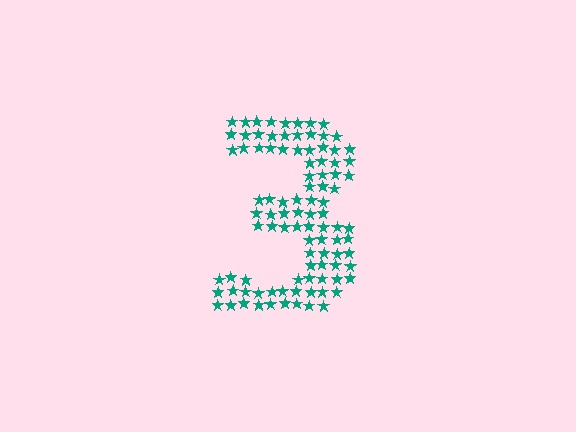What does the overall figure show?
The overall figure shows the digit 3.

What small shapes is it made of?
It is made of small stars.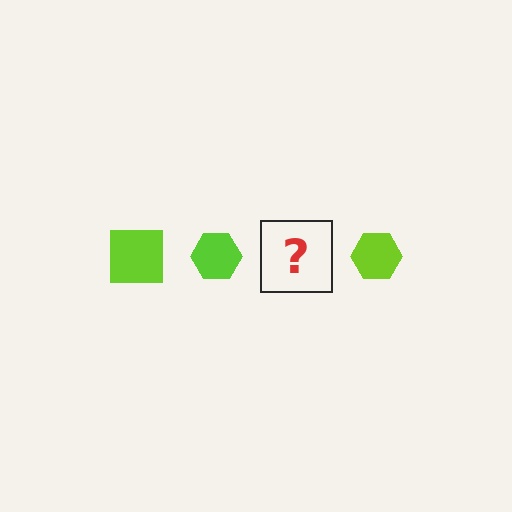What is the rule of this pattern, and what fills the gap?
The rule is that the pattern cycles through square, hexagon shapes in lime. The gap should be filled with a lime square.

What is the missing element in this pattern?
The missing element is a lime square.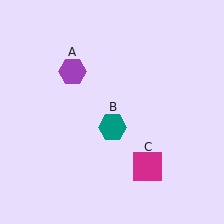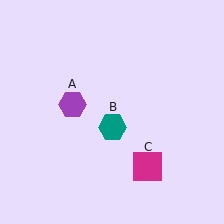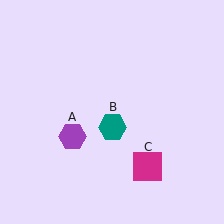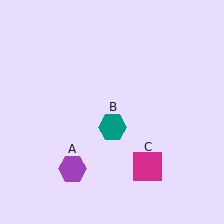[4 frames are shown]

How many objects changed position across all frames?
1 object changed position: purple hexagon (object A).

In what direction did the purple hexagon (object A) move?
The purple hexagon (object A) moved down.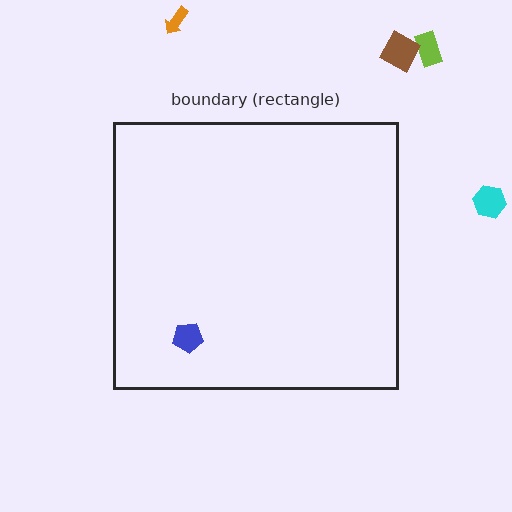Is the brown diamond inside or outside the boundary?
Outside.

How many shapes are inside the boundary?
1 inside, 4 outside.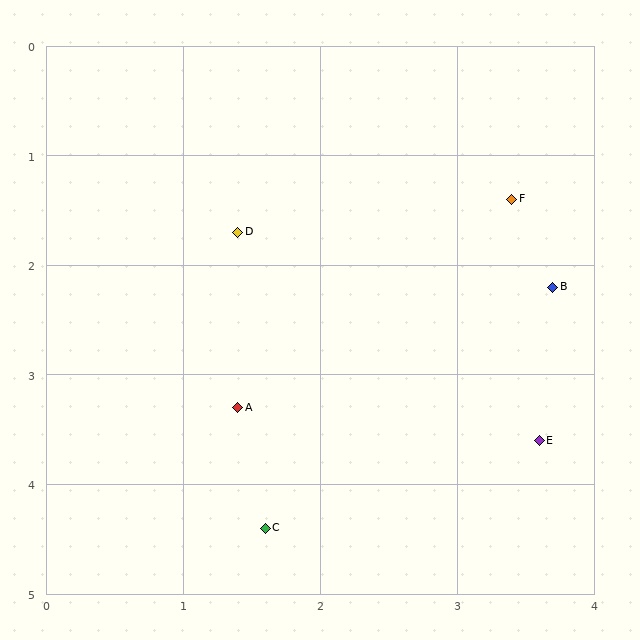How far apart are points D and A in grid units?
Points D and A are about 1.6 grid units apart.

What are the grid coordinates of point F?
Point F is at approximately (3.4, 1.4).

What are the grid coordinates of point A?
Point A is at approximately (1.4, 3.3).